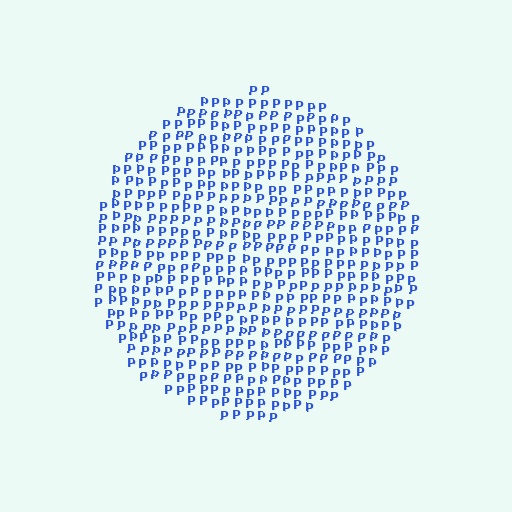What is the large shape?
The large shape is a circle.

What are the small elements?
The small elements are letter P's.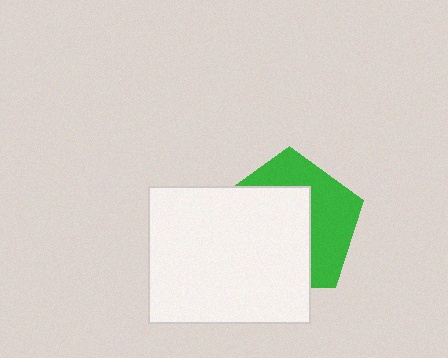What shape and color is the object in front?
The object in front is a white rectangle.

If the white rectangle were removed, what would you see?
You would see the complete green pentagon.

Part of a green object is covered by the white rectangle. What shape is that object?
It is a pentagon.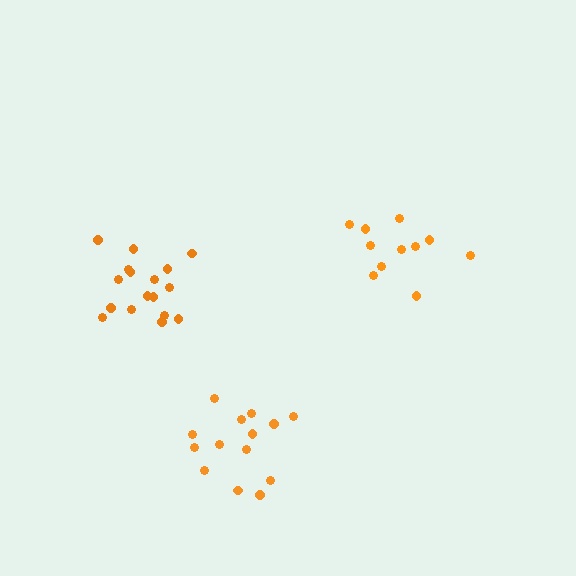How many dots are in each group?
Group 1: 14 dots, Group 2: 17 dots, Group 3: 11 dots (42 total).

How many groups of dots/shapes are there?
There are 3 groups.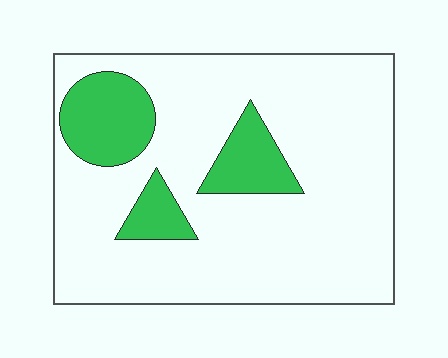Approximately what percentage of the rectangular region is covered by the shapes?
Approximately 20%.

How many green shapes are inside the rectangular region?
3.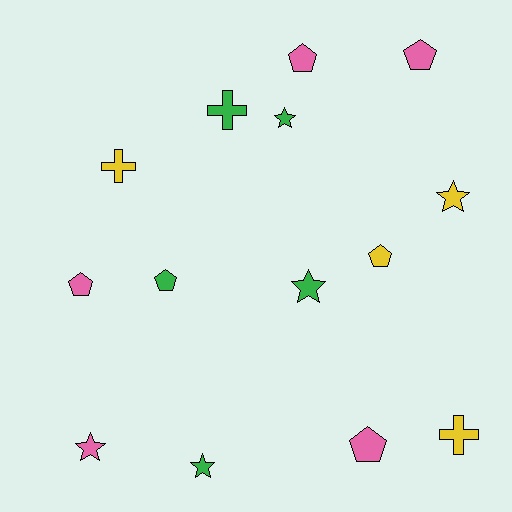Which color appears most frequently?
Green, with 5 objects.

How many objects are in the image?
There are 14 objects.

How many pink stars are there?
There is 1 pink star.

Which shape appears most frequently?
Pentagon, with 6 objects.